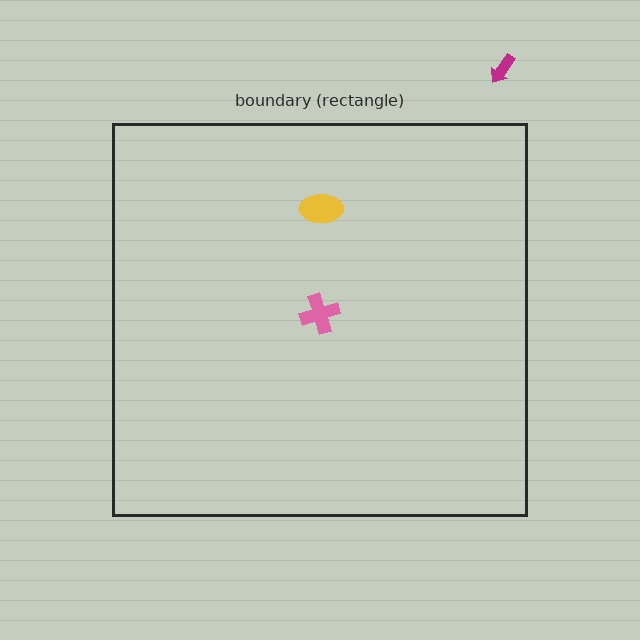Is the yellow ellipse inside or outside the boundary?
Inside.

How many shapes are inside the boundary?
2 inside, 1 outside.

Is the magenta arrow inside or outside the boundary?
Outside.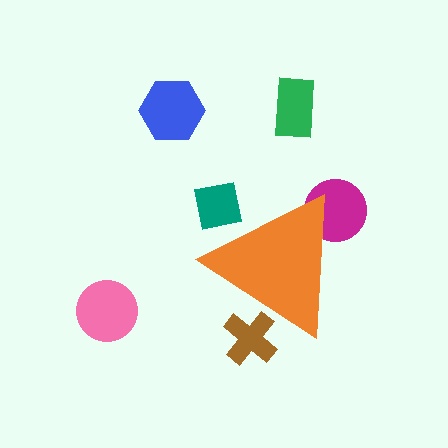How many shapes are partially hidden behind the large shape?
3 shapes are partially hidden.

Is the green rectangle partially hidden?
No, the green rectangle is fully visible.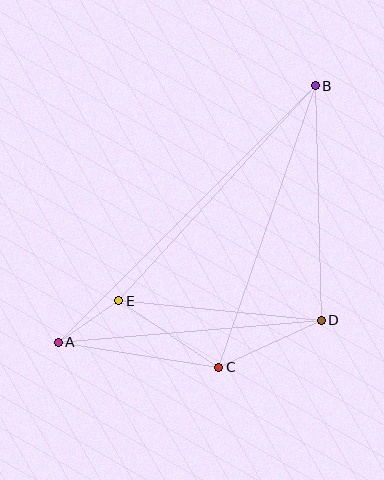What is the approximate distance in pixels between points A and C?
The distance between A and C is approximately 163 pixels.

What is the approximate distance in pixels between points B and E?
The distance between B and E is approximately 292 pixels.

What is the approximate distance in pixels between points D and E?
The distance between D and E is approximately 204 pixels.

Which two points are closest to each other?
Points A and E are closest to each other.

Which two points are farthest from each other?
Points A and B are farthest from each other.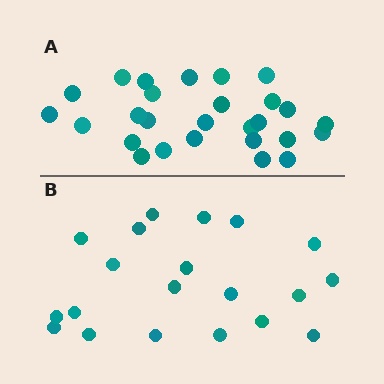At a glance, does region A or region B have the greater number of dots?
Region A (the top region) has more dots.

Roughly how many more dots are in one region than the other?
Region A has roughly 8 or so more dots than region B.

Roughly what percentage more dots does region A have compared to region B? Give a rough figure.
About 35% more.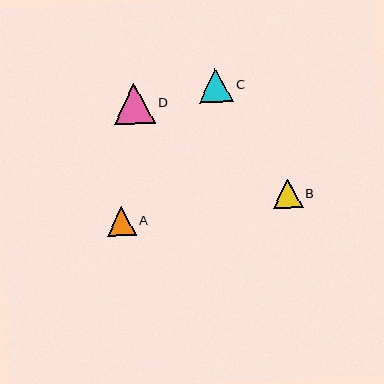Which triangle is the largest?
Triangle D is the largest with a size of approximately 41 pixels.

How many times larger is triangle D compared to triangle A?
Triangle D is approximately 1.4 times the size of triangle A.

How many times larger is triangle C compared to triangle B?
Triangle C is approximately 1.2 times the size of triangle B.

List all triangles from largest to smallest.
From largest to smallest: D, C, B, A.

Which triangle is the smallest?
Triangle A is the smallest with a size of approximately 29 pixels.